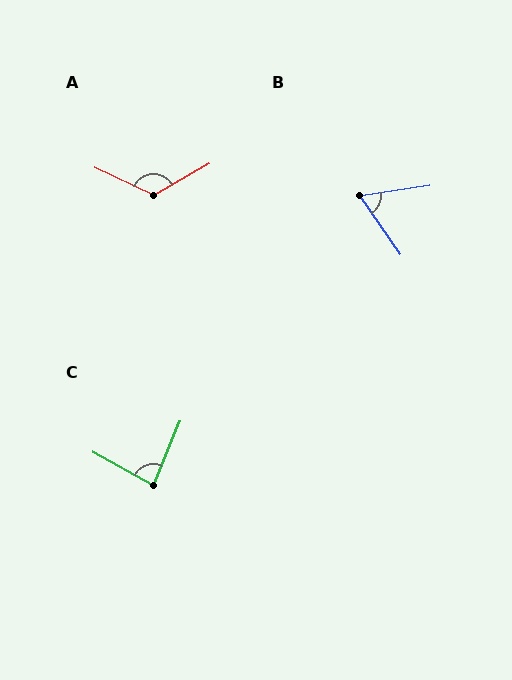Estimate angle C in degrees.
Approximately 84 degrees.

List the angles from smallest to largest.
B (63°), C (84°), A (125°).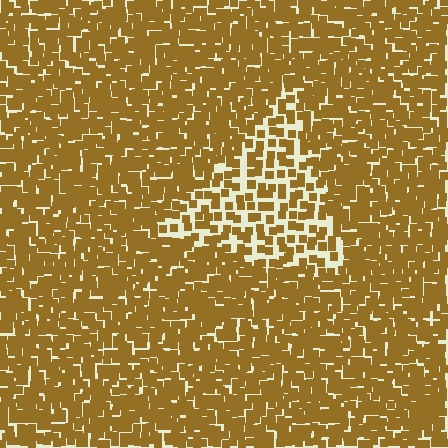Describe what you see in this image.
The image contains small brown elements arranged at two different densities. A triangle-shaped region is visible where the elements are less densely packed than the surrounding area.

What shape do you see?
I see a triangle.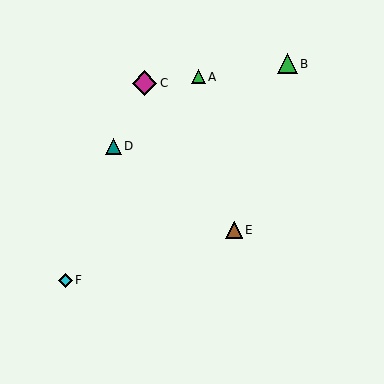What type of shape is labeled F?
Shape F is a cyan diamond.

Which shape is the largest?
The magenta diamond (labeled C) is the largest.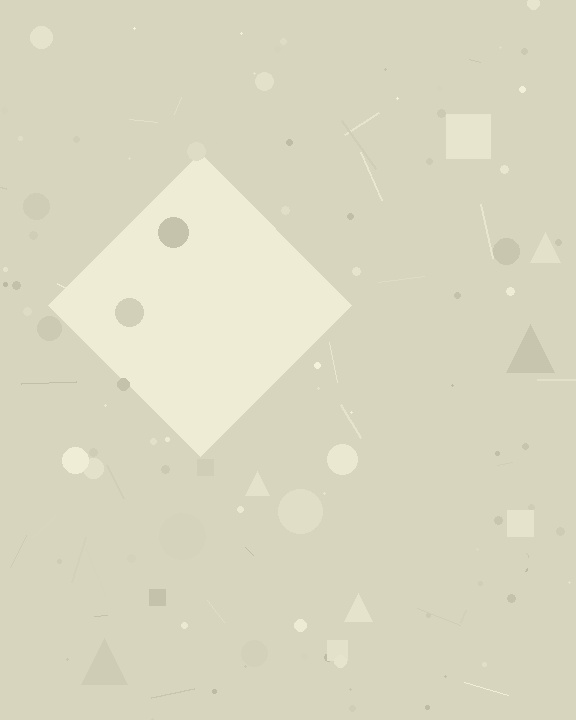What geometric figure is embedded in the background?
A diamond is embedded in the background.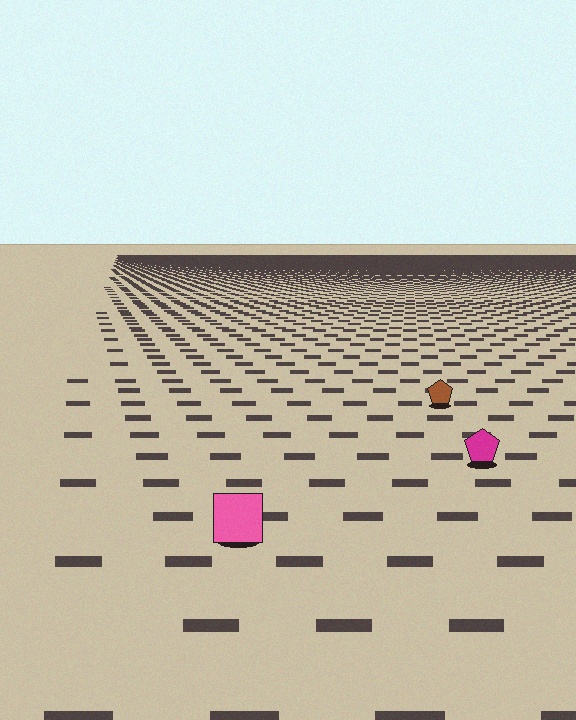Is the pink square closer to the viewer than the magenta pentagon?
Yes. The pink square is closer — you can tell from the texture gradient: the ground texture is coarser near it.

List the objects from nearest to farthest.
From nearest to farthest: the pink square, the magenta pentagon, the brown pentagon.